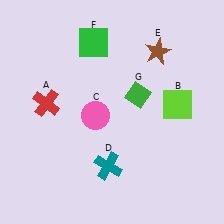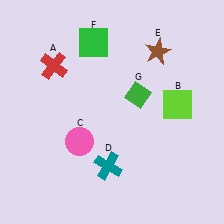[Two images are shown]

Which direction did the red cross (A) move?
The red cross (A) moved up.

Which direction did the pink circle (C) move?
The pink circle (C) moved down.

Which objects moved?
The objects that moved are: the red cross (A), the pink circle (C).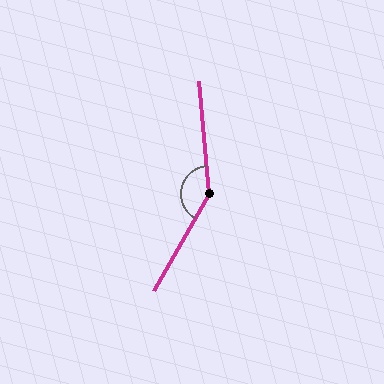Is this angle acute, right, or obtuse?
It is obtuse.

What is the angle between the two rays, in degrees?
Approximately 145 degrees.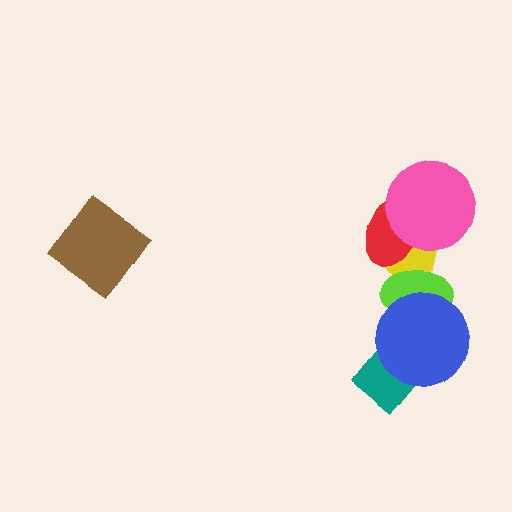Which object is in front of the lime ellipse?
The blue circle is in front of the lime ellipse.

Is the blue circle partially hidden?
No, no other shape covers it.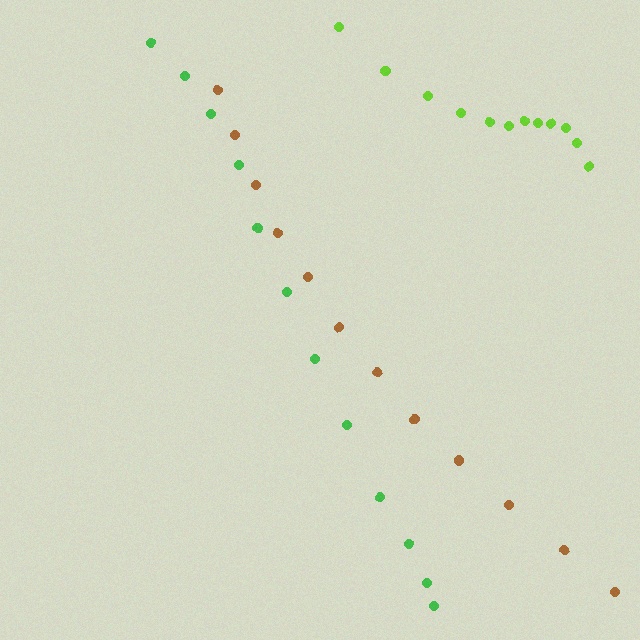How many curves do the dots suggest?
There are 3 distinct paths.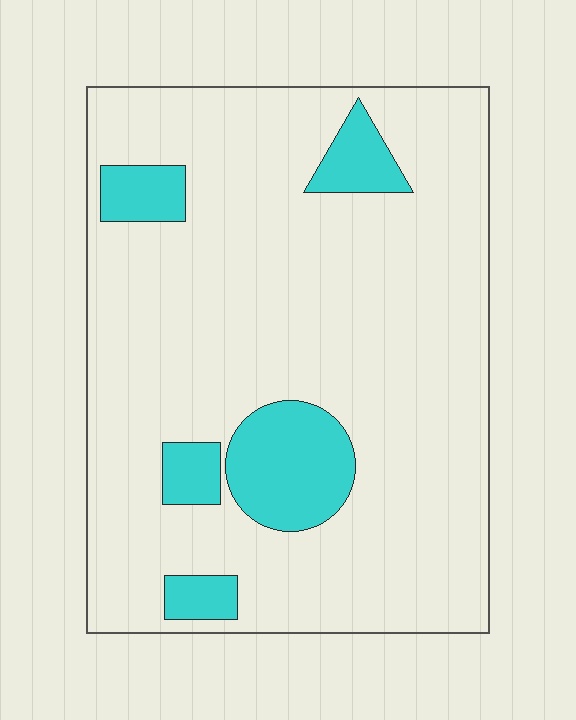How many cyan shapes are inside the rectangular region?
5.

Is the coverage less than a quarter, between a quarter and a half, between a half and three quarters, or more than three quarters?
Less than a quarter.